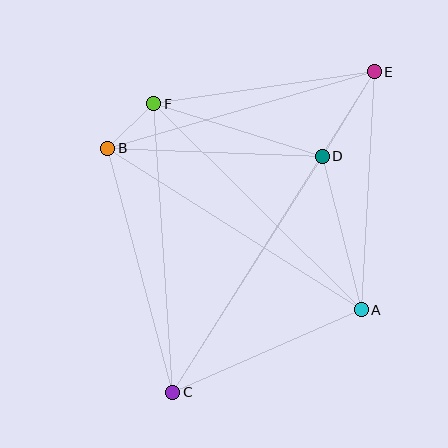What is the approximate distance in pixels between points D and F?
The distance between D and F is approximately 176 pixels.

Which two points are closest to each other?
Points B and F are closest to each other.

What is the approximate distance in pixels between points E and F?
The distance between E and F is approximately 223 pixels.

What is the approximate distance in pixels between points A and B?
The distance between A and B is approximately 301 pixels.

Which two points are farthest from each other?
Points C and E are farthest from each other.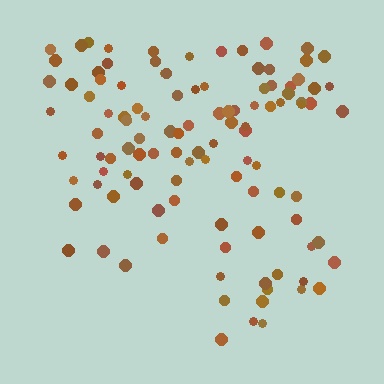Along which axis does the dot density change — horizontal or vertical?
Vertical.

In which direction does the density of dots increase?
From bottom to top, with the top side densest.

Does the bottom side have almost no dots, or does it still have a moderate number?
Still a moderate number, just noticeably fewer than the top.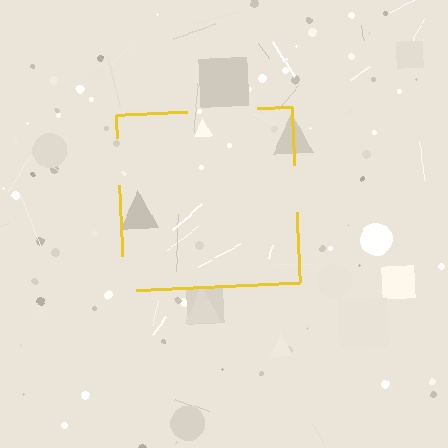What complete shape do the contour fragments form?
The contour fragments form a square.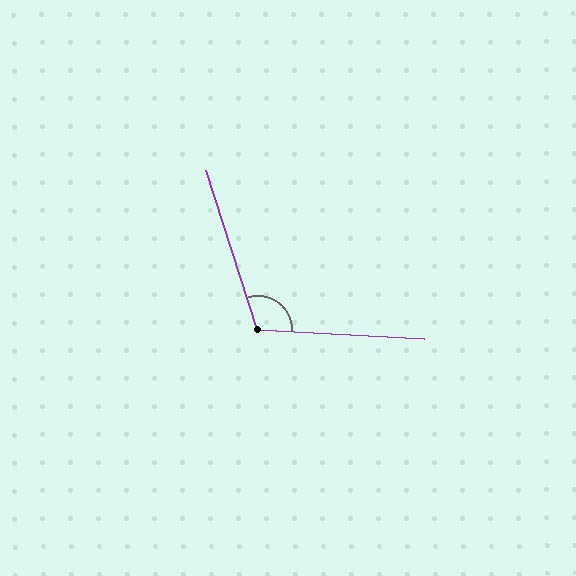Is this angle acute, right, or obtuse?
It is obtuse.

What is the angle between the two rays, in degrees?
Approximately 111 degrees.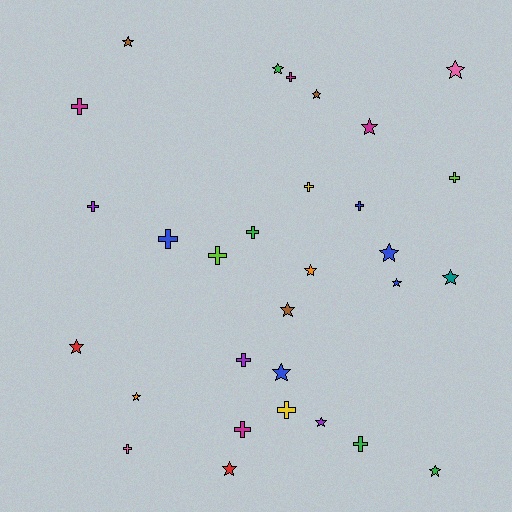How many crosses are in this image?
There are 14 crosses.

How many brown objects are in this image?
There are 3 brown objects.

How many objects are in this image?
There are 30 objects.